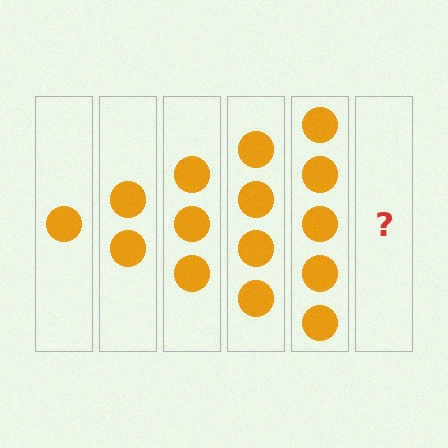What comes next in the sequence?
The next element should be 6 circles.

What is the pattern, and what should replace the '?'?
The pattern is that each step adds one more circle. The '?' should be 6 circles.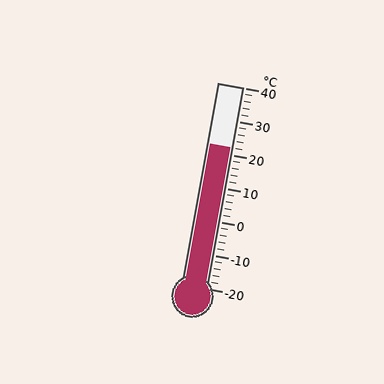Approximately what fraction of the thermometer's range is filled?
The thermometer is filled to approximately 70% of its range.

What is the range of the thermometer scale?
The thermometer scale ranges from -20°C to 40°C.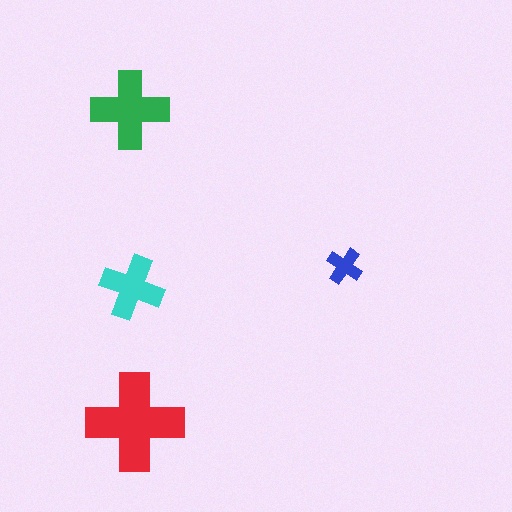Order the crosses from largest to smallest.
the red one, the green one, the cyan one, the blue one.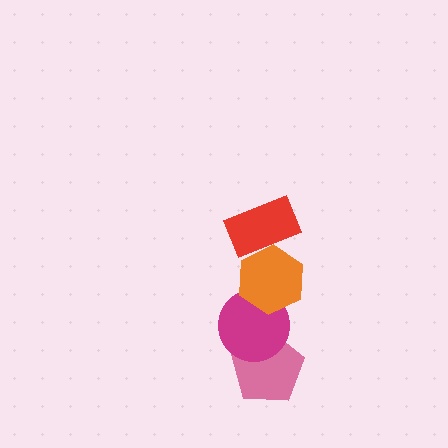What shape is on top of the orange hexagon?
The red rectangle is on top of the orange hexagon.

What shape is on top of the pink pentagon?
The magenta circle is on top of the pink pentagon.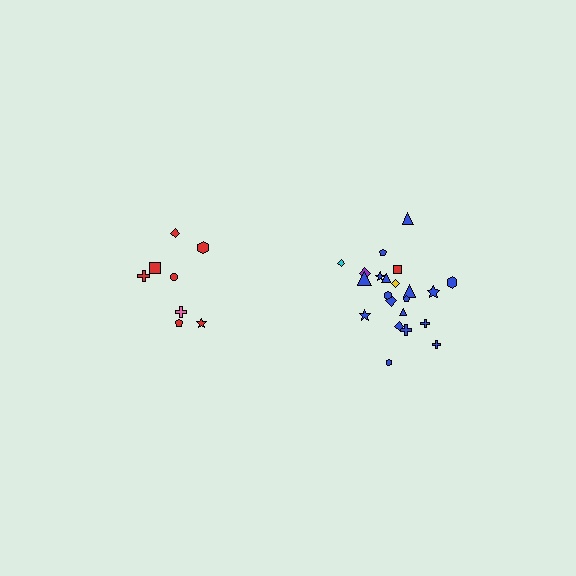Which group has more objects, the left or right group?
The right group.